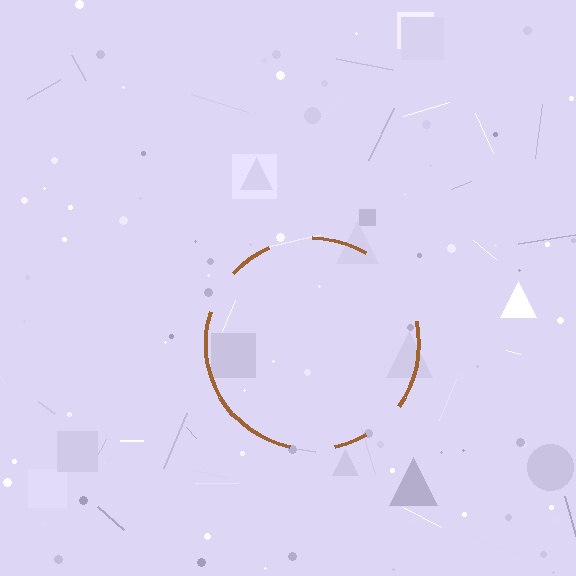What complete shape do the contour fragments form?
The contour fragments form a circle.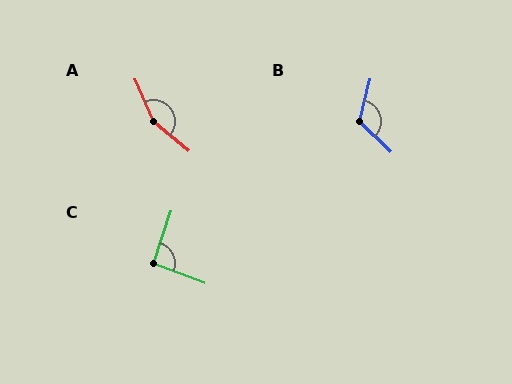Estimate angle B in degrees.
Approximately 120 degrees.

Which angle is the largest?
A, at approximately 154 degrees.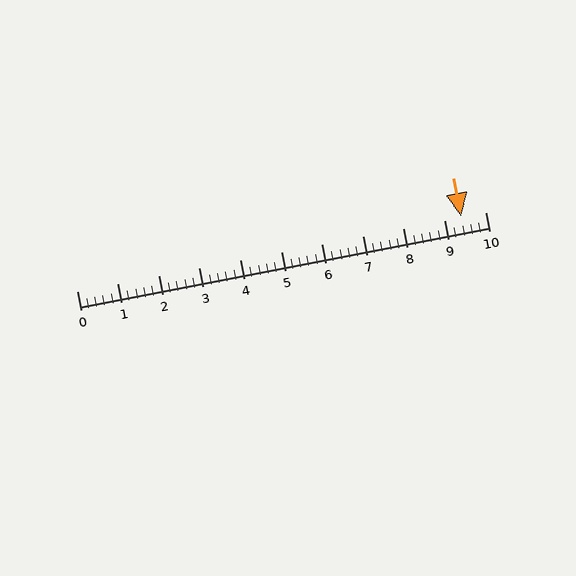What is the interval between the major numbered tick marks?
The major tick marks are spaced 1 units apart.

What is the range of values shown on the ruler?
The ruler shows values from 0 to 10.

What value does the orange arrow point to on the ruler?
The orange arrow points to approximately 9.4.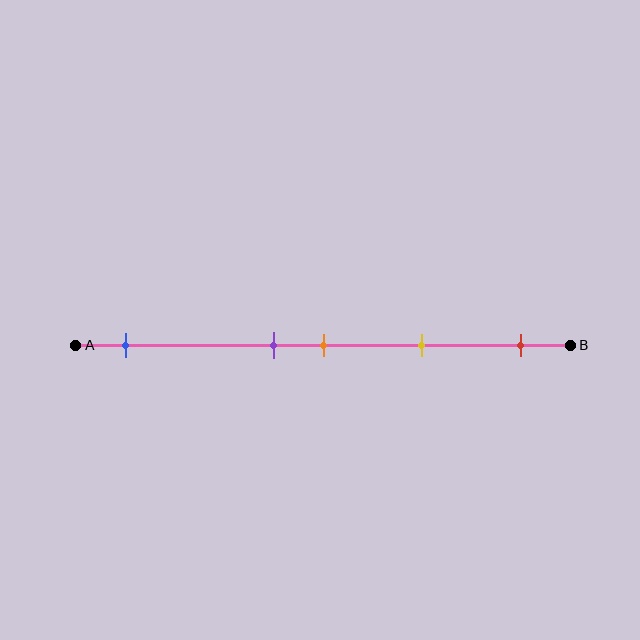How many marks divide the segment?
There are 5 marks dividing the segment.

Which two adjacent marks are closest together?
The purple and orange marks are the closest adjacent pair.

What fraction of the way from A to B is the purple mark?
The purple mark is approximately 40% (0.4) of the way from A to B.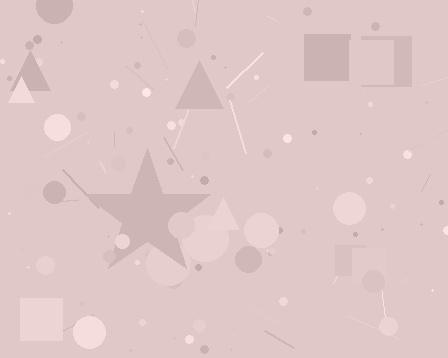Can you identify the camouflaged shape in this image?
The camouflaged shape is a star.